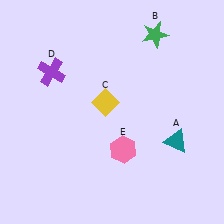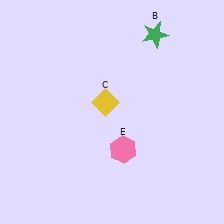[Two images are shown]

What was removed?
The purple cross (D), the teal triangle (A) were removed in Image 2.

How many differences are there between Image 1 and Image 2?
There are 2 differences between the two images.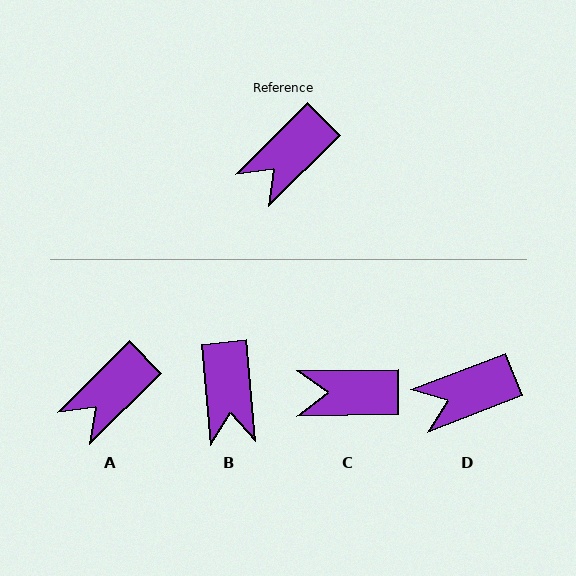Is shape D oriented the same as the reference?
No, it is off by about 24 degrees.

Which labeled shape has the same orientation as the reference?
A.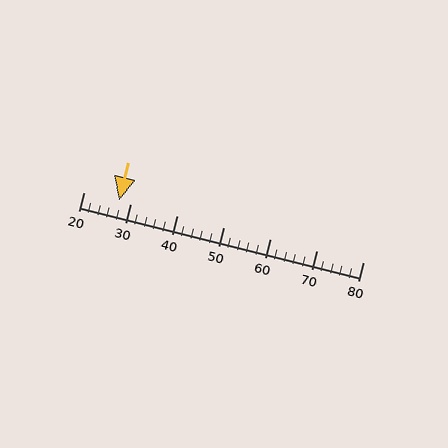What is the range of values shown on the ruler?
The ruler shows values from 20 to 80.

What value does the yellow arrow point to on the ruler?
The yellow arrow points to approximately 28.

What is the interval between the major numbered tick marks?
The major tick marks are spaced 10 units apart.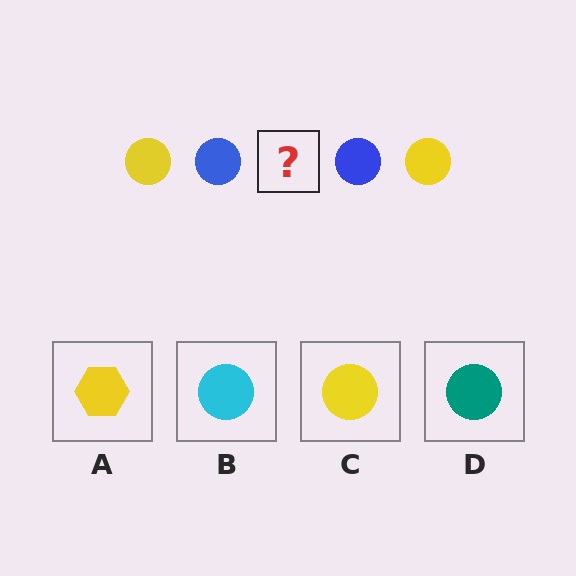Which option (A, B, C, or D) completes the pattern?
C.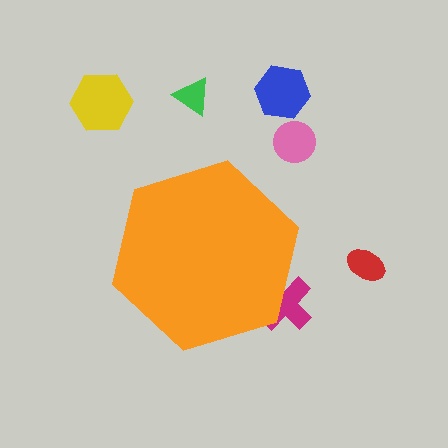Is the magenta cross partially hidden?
Yes, the magenta cross is partially hidden behind the orange hexagon.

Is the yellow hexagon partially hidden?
No, the yellow hexagon is fully visible.